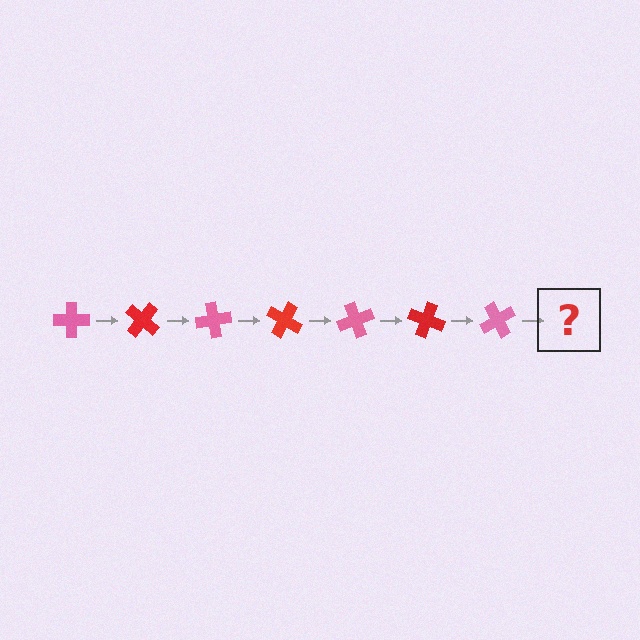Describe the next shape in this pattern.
It should be a red cross, rotated 280 degrees from the start.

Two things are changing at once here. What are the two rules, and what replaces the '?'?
The two rules are that it rotates 40 degrees each step and the color cycles through pink and red. The '?' should be a red cross, rotated 280 degrees from the start.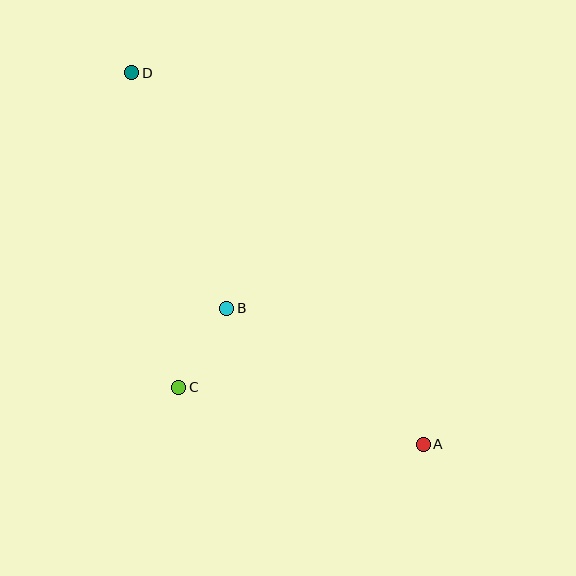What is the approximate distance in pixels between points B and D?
The distance between B and D is approximately 254 pixels.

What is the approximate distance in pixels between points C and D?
The distance between C and D is approximately 318 pixels.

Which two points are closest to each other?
Points B and C are closest to each other.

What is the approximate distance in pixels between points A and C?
The distance between A and C is approximately 251 pixels.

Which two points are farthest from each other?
Points A and D are farthest from each other.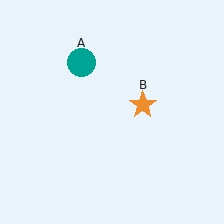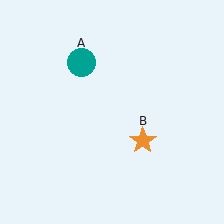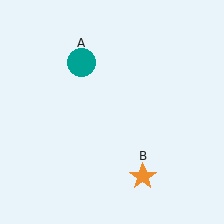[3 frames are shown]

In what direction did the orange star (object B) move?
The orange star (object B) moved down.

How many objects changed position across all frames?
1 object changed position: orange star (object B).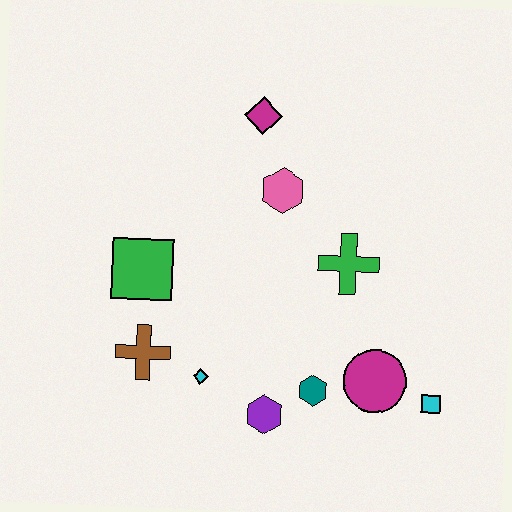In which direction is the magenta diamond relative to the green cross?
The magenta diamond is above the green cross.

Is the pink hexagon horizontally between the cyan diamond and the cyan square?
Yes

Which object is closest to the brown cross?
The cyan diamond is closest to the brown cross.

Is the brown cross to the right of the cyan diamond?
No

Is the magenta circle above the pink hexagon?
No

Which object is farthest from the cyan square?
The magenta diamond is farthest from the cyan square.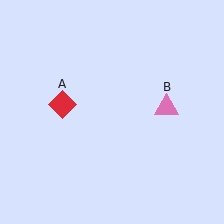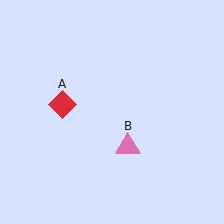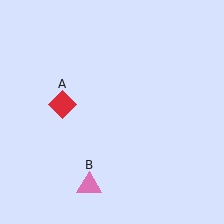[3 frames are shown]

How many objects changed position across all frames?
1 object changed position: pink triangle (object B).